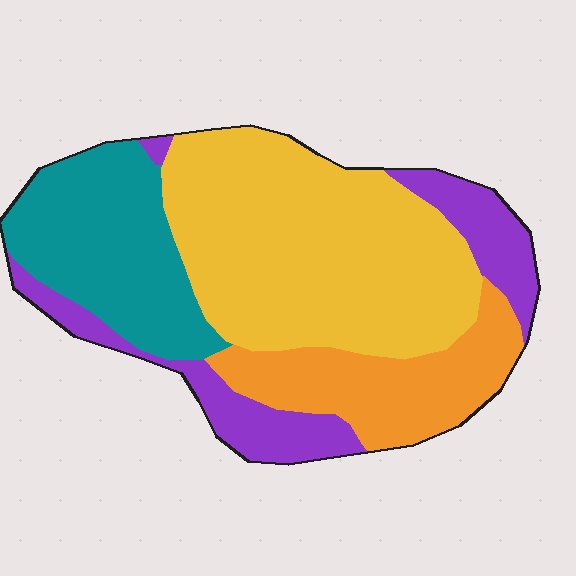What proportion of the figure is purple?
Purple takes up about one sixth (1/6) of the figure.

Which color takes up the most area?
Yellow, at roughly 45%.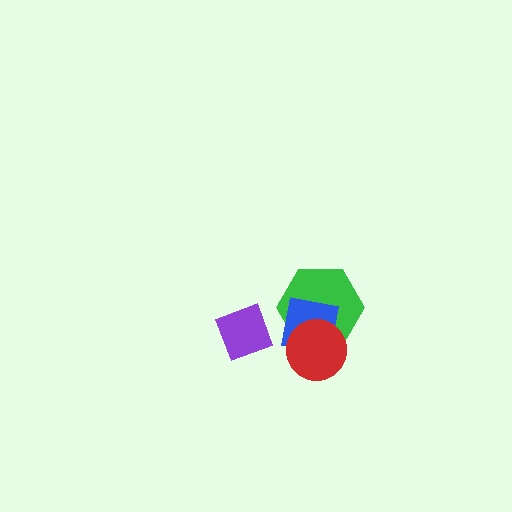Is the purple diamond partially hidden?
No, no other shape covers it.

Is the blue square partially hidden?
Yes, it is partially covered by another shape.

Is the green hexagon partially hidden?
Yes, it is partially covered by another shape.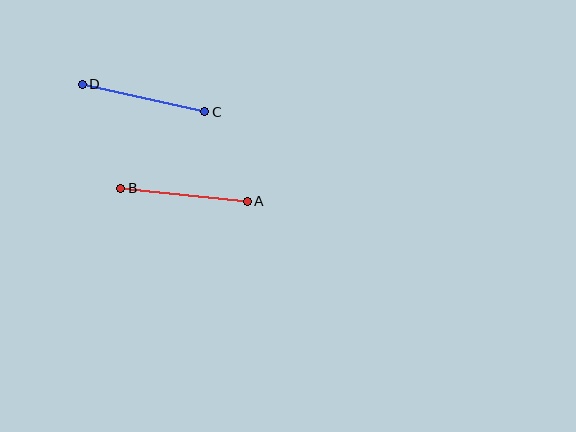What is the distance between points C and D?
The distance is approximately 126 pixels.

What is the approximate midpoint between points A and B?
The midpoint is at approximately (184, 195) pixels.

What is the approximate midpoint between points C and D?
The midpoint is at approximately (143, 98) pixels.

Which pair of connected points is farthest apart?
Points A and B are farthest apart.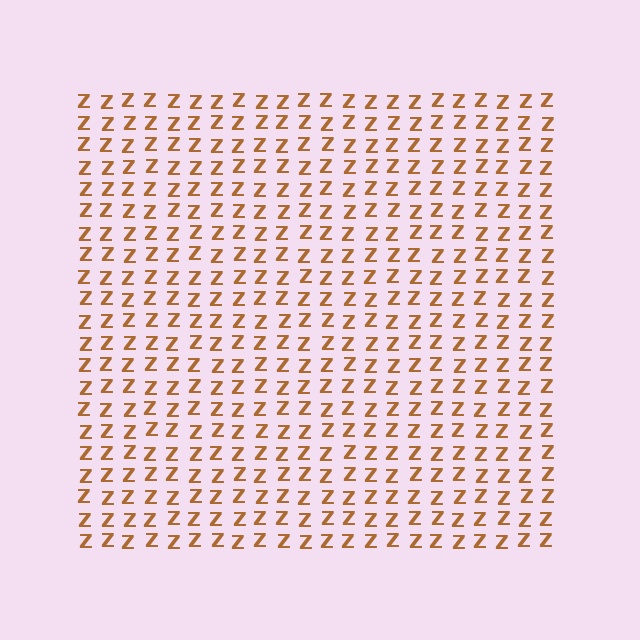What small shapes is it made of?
It is made of small letter Z's.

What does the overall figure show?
The overall figure shows a square.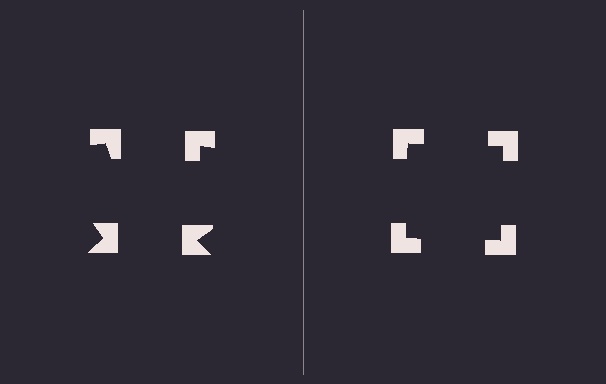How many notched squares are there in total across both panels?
8 — 4 on each side.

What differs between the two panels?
The notched squares are positioned identically on both sides; only the wedge orientations differ. On the right they align to a square; on the left they are misaligned.